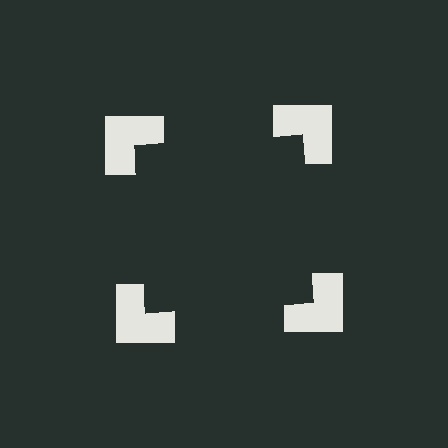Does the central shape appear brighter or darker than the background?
It typically appears slightly darker than the background, even though no actual brightness change is drawn.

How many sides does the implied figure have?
4 sides.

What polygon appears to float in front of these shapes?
An illusory square — its edges are inferred from the aligned wedge cuts in the notched squares, not physically drawn.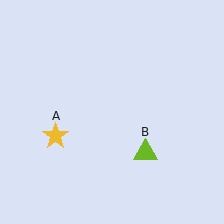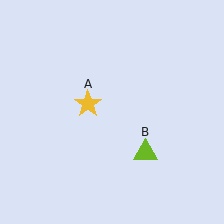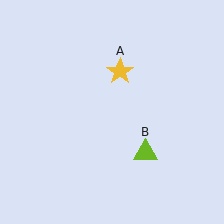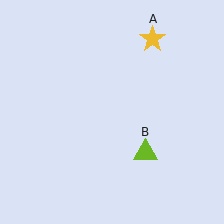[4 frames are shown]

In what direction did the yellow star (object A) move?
The yellow star (object A) moved up and to the right.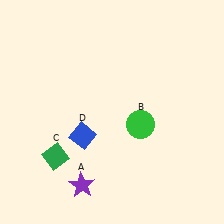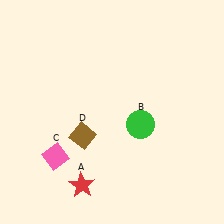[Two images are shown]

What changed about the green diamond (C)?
In Image 1, C is green. In Image 2, it changed to pink.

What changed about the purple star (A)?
In Image 1, A is purple. In Image 2, it changed to red.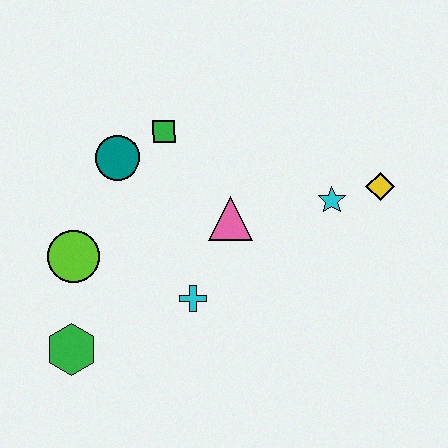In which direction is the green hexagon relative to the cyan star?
The green hexagon is to the left of the cyan star.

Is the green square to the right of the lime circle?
Yes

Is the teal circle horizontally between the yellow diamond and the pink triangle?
No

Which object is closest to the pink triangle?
The cyan cross is closest to the pink triangle.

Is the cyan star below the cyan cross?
No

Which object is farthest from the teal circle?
The yellow diamond is farthest from the teal circle.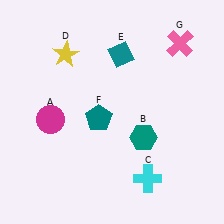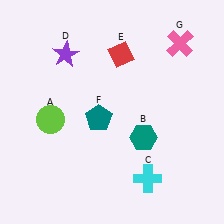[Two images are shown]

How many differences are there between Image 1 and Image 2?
There are 3 differences between the two images.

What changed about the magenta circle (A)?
In Image 1, A is magenta. In Image 2, it changed to lime.